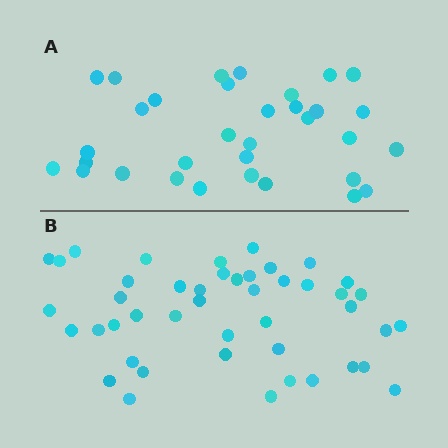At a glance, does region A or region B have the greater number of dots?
Region B (the bottom region) has more dots.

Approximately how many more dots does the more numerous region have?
Region B has roughly 12 or so more dots than region A.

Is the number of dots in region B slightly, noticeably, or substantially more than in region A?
Region B has noticeably more, but not dramatically so. The ratio is roughly 1.4 to 1.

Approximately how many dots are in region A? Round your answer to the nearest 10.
About 30 dots. (The exact count is 33, which rounds to 30.)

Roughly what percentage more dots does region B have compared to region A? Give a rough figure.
About 35% more.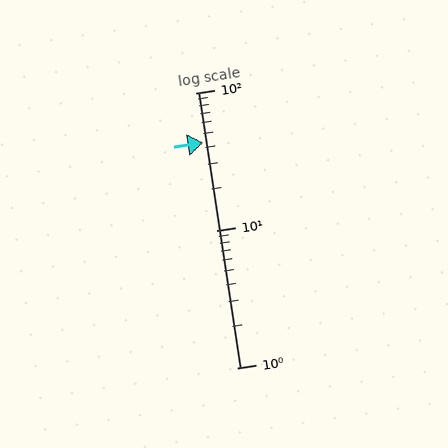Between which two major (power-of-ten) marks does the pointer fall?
The pointer is between 10 and 100.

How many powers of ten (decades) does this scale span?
The scale spans 2 decades, from 1 to 100.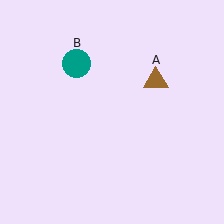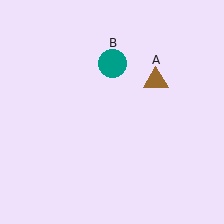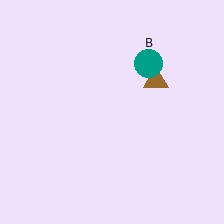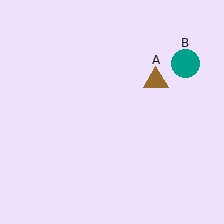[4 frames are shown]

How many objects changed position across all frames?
1 object changed position: teal circle (object B).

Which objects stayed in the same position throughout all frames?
Brown triangle (object A) remained stationary.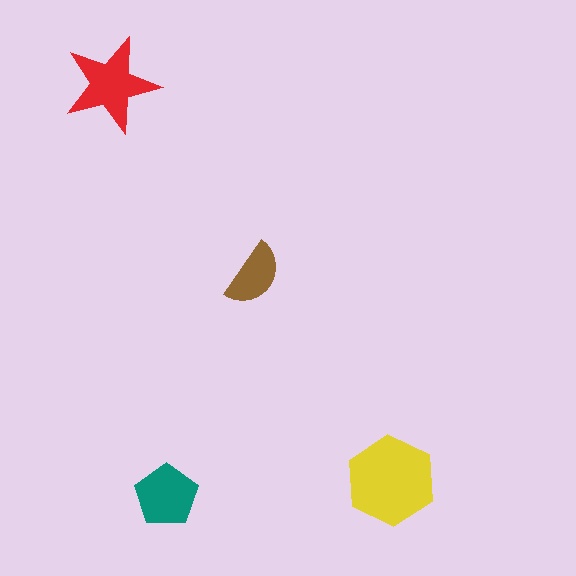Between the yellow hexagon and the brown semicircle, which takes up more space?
The yellow hexagon.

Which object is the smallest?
The brown semicircle.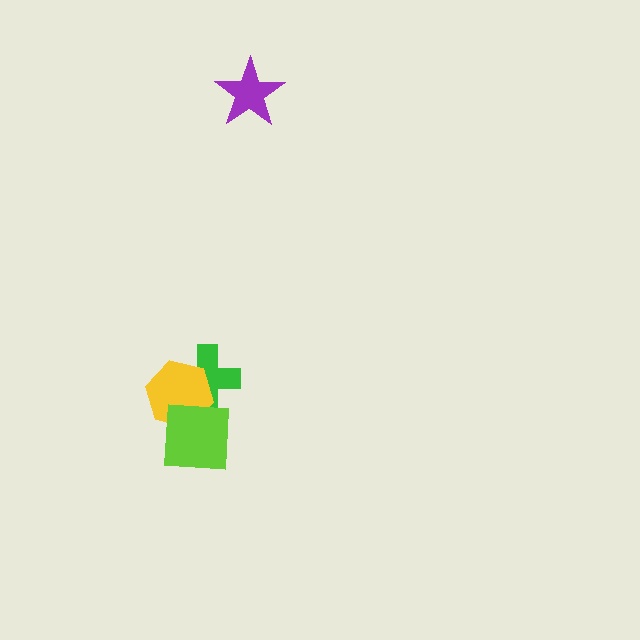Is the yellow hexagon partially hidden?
Yes, it is partially covered by another shape.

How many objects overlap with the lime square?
2 objects overlap with the lime square.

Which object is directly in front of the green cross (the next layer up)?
The yellow hexagon is directly in front of the green cross.